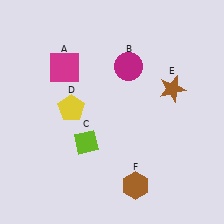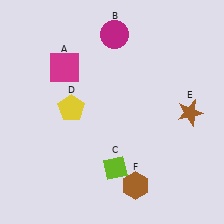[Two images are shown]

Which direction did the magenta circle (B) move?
The magenta circle (B) moved up.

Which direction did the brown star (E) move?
The brown star (E) moved down.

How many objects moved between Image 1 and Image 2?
3 objects moved between the two images.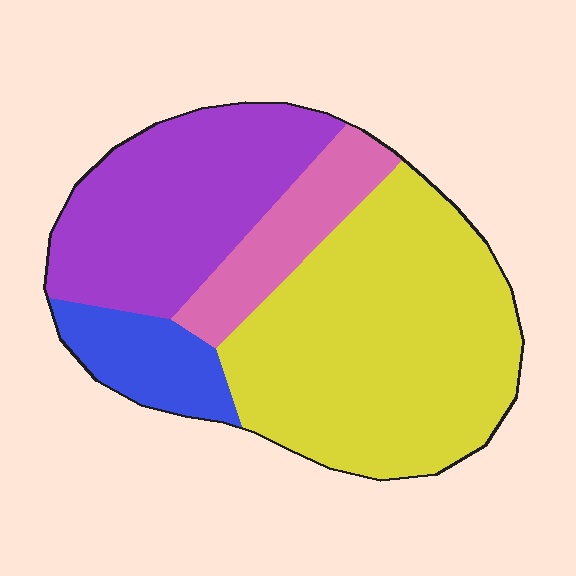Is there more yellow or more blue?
Yellow.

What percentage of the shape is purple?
Purple covers around 30% of the shape.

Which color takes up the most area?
Yellow, at roughly 50%.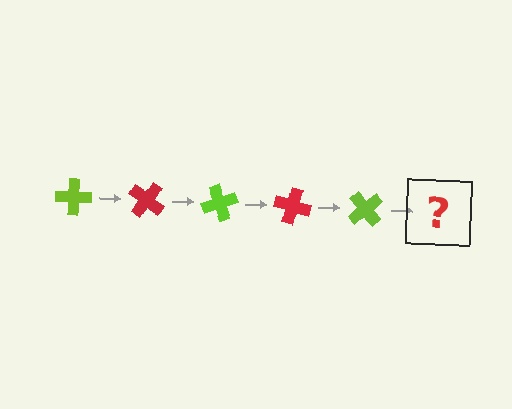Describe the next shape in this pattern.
It should be a red cross, rotated 175 degrees from the start.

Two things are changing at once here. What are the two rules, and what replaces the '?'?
The two rules are that it rotates 35 degrees each step and the color cycles through lime and red. The '?' should be a red cross, rotated 175 degrees from the start.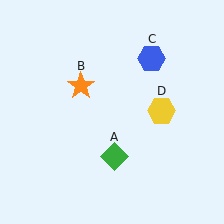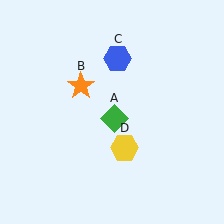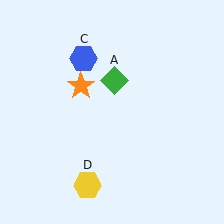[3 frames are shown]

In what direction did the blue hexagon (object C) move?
The blue hexagon (object C) moved left.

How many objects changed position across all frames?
3 objects changed position: green diamond (object A), blue hexagon (object C), yellow hexagon (object D).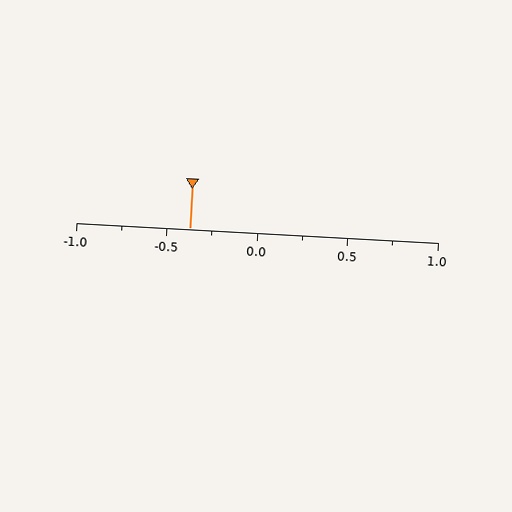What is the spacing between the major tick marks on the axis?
The major ticks are spaced 0.5 apart.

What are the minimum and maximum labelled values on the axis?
The axis runs from -1.0 to 1.0.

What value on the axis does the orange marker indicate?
The marker indicates approximately -0.38.